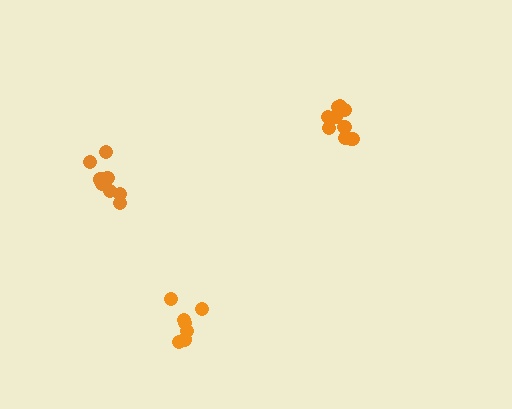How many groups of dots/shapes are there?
There are 3 groups.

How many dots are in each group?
Group 1: 10 dots, Group 2: 9 dots, Group 3: 8 dots (27 total).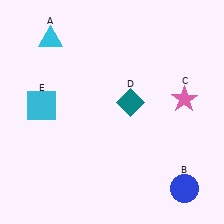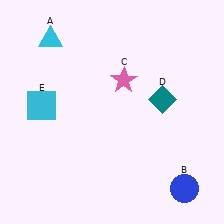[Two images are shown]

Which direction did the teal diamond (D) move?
The teal diamond (D) moved right.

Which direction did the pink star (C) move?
The pink star (C) moved left.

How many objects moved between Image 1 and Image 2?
2 objects moved between the two images.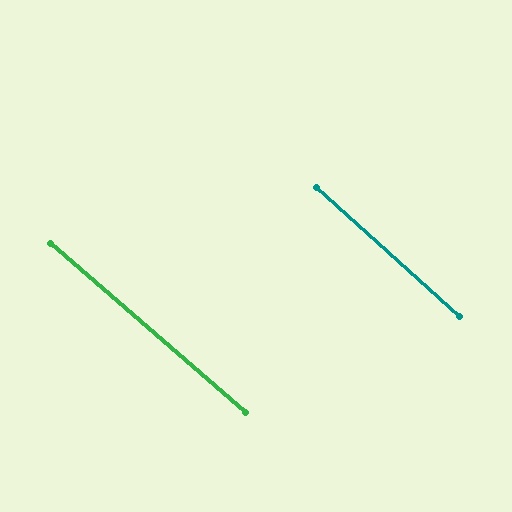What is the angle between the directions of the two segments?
Approximately 1 degree.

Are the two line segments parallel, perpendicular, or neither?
Parallel — their directions differ by only 1.3°.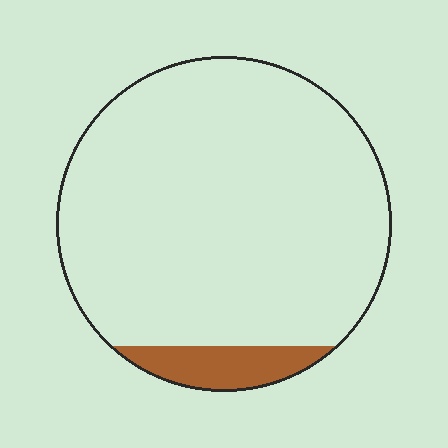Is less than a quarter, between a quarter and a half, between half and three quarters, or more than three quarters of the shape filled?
Less than a quarter.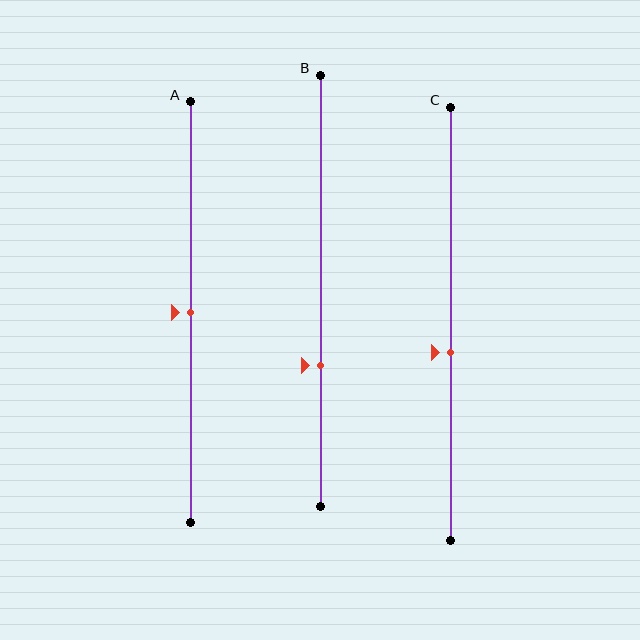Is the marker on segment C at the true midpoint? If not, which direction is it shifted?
No, the marker on segment C is shifted downward by about 6% of the segment length.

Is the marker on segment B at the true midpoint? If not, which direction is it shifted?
No, the marker on segment B is shifted downward by about 17% of the segment length.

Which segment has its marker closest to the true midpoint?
Segment A has its marker closest to the true midpoint.